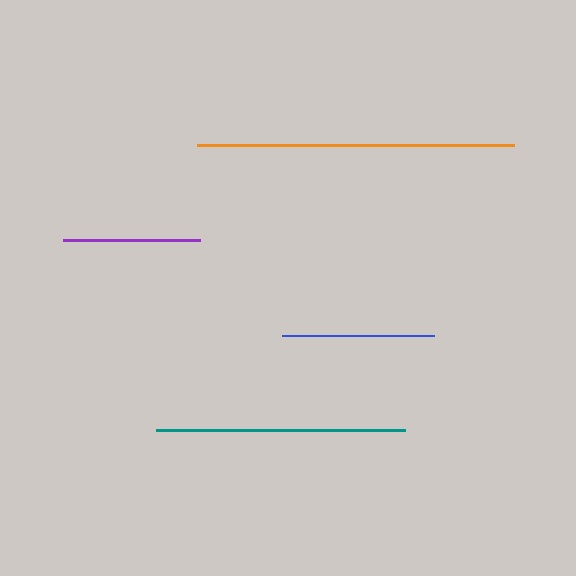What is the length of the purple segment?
The purple segment is approximately 137 pixels long.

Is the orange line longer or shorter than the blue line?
The orange line is longer than the blue line.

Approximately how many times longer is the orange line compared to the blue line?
The orange line is approximately 2.1 times the length of the blue line.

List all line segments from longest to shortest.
From longest to shortest: orange, teal, blue, purple.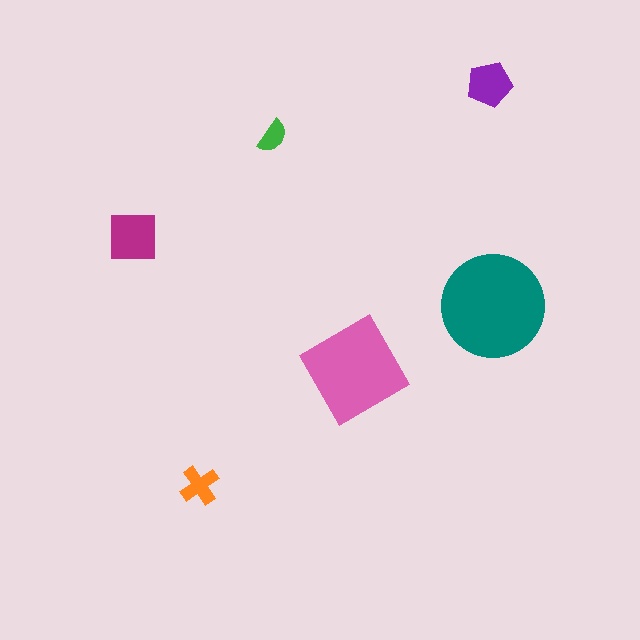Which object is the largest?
The teal circle.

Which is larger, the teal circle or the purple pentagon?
The teal circle.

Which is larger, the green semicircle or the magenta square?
The magenta square.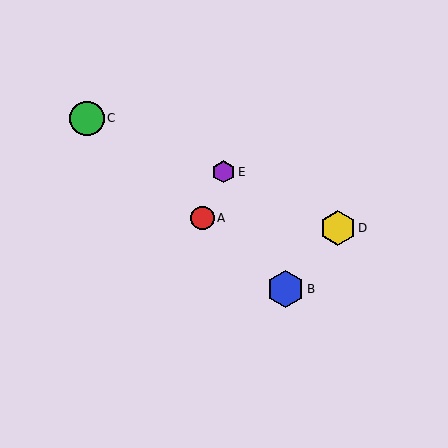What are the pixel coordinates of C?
Object C is at (87, 118).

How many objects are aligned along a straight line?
3 objects (A, B, C) are aligned along a straight line.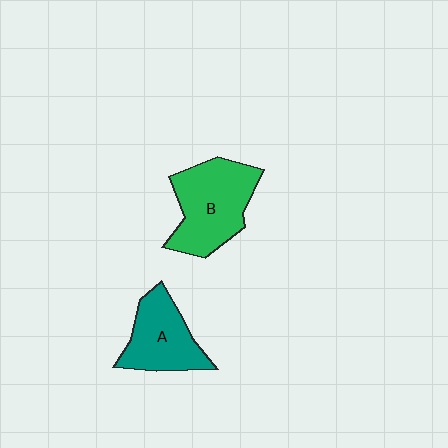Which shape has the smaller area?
Shape A (teal).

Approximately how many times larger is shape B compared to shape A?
Approximately 1.3 times.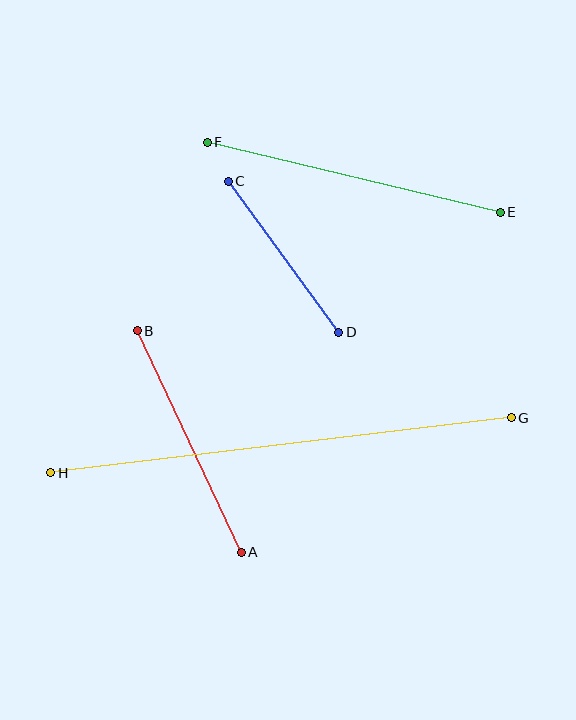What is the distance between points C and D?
The distance is approximately 187 pixels.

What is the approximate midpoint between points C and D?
The midpoint is at approximately (283, 257) pixels.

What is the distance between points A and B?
The distance is approximately 245 pixels.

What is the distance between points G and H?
The distance is approximately 463 pixels.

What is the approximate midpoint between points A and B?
The midpoint is at approximately (189, 441) pixels.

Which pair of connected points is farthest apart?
Points G and H are farthest apart.